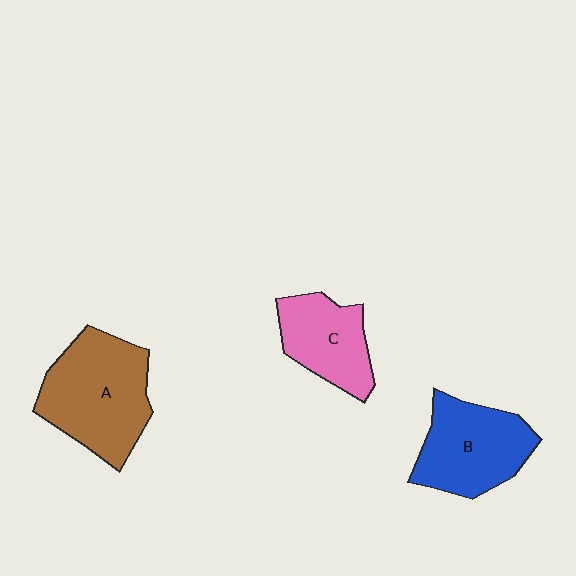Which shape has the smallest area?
Shape C (pink).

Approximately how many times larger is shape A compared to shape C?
Approximately 1.6 times.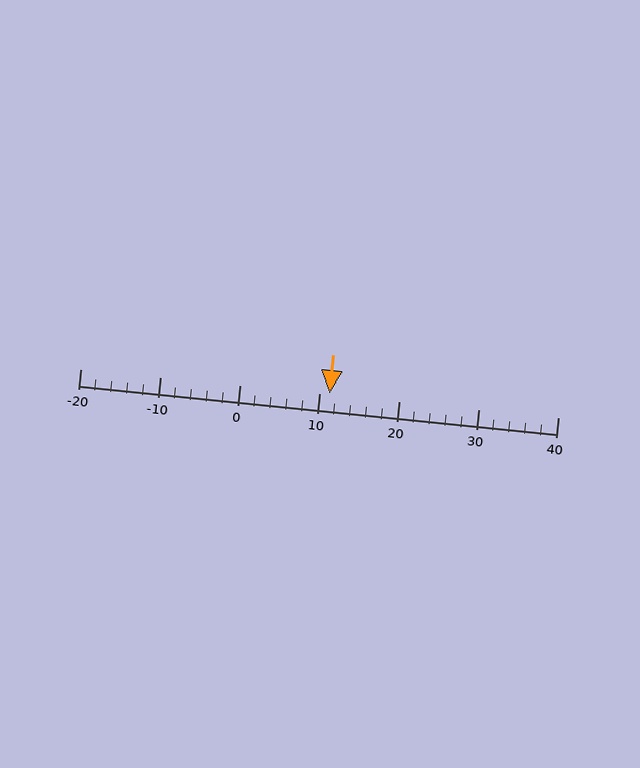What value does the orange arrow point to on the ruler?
The orange arrow points to approximately 11.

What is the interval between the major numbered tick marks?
The major tick marks are spaced 10 units apart.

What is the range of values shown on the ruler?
The ruler shows values from -20 to 40.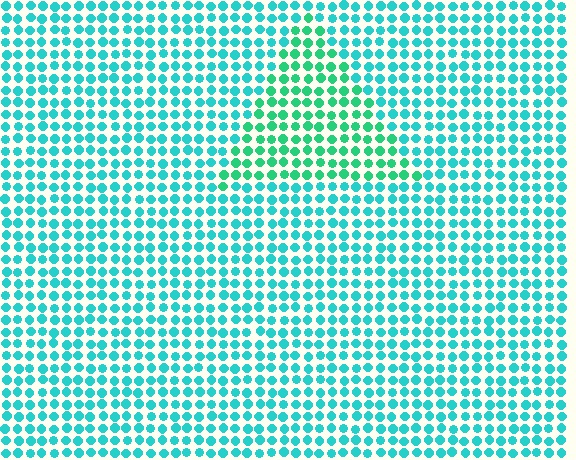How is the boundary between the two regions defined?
The boundary is defined purely by a slight shift in hue (about 28 degrees). Spacing, size, and orientation are identical on both sides.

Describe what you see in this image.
The image is filled with small cyan elements in a uniform arrangement. A triangle-shaped region is visible where the elements are tinted to a slightly different hue, forming a subtle color boundary.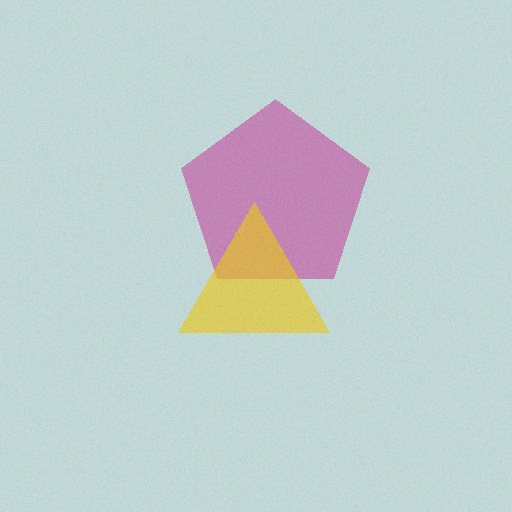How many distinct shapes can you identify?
There are 2 distinct shapes: a magenta pentagon, a yellow triangle.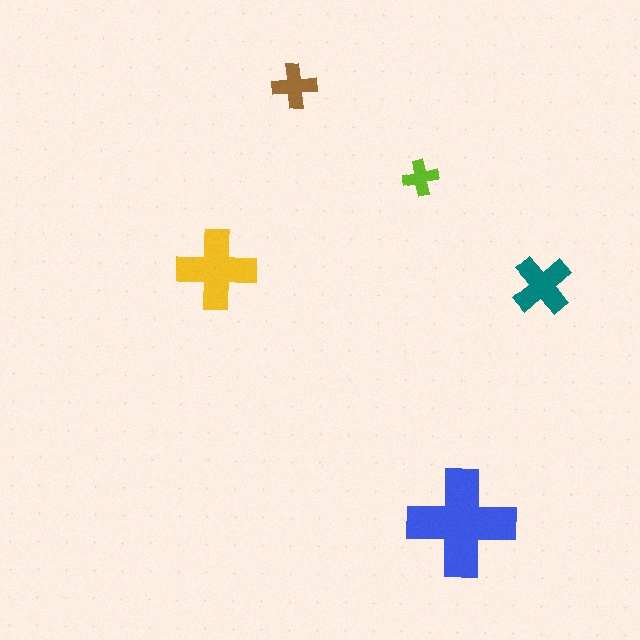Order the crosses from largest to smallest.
the blue one, the yellow one, the teal one, the brown one, the lime one.